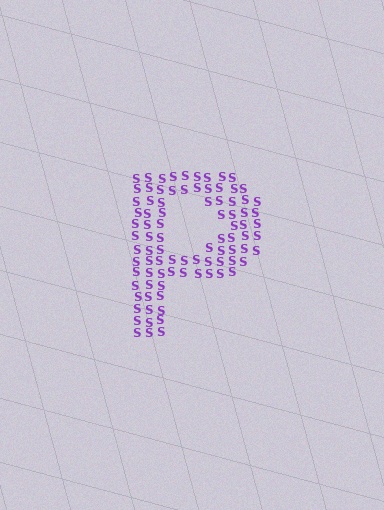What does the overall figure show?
The overall figure shows the letter P.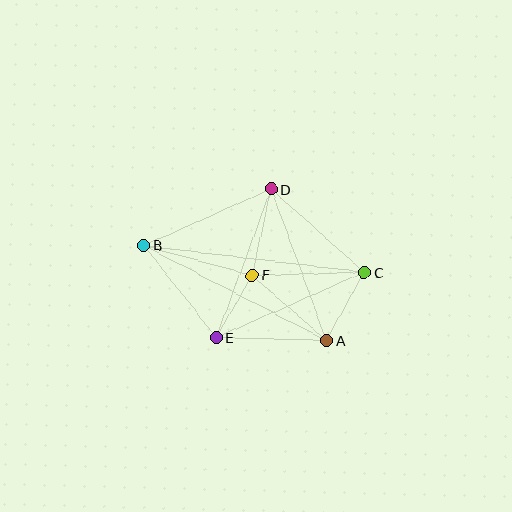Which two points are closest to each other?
Points E and F are closest to each other.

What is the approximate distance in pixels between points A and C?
The distance between A and C is approximately 78 pixels.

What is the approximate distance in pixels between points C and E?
The distance between C and E is approximately 162 pixels.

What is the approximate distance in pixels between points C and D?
The distance between C and D is approximately 125 pixels.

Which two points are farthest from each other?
Points B and C are farthest from each other.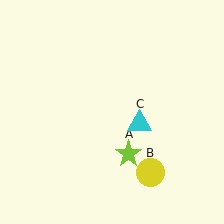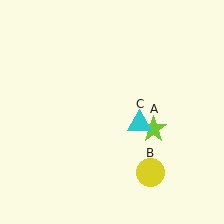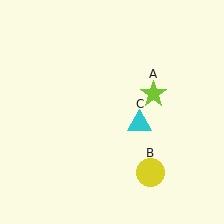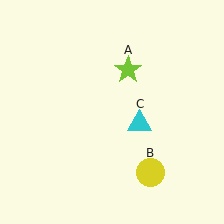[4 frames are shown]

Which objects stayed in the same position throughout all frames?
Yellow circle (object B) and cyan triangle (object C) remained stationary.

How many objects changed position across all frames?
1 object changed position: lime star (object A).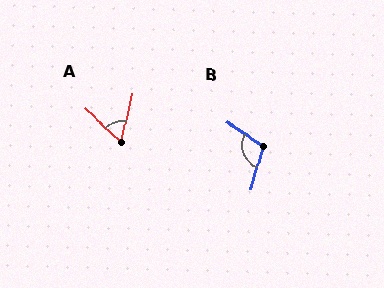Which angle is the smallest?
A, at approximately 61 degrees.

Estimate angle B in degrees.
Approximately 107 degrees.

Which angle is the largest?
B, at approximately 107 degrees.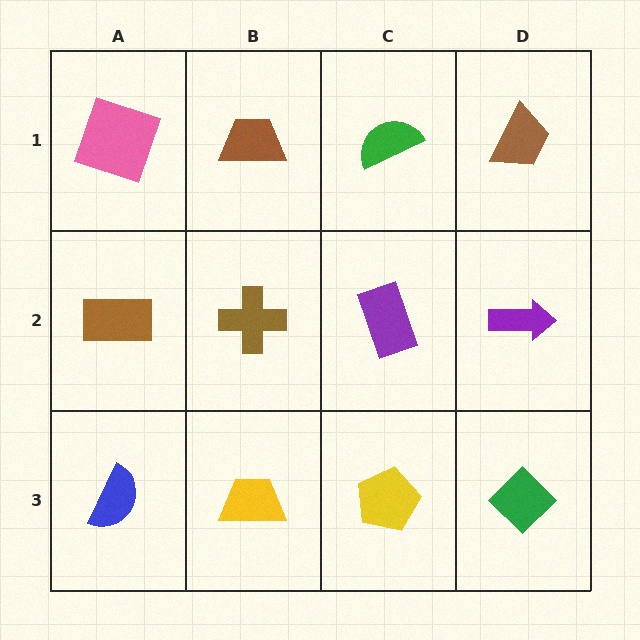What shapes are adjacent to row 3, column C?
A purple rectangle (row 2, column C), a yellow trapezoid (row 3, column B), a green diamond (row 3, column D).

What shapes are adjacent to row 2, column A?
A pink square (row 1, column A), a blue semicircle (row 3, column A), a brown cross (row 2, column B).